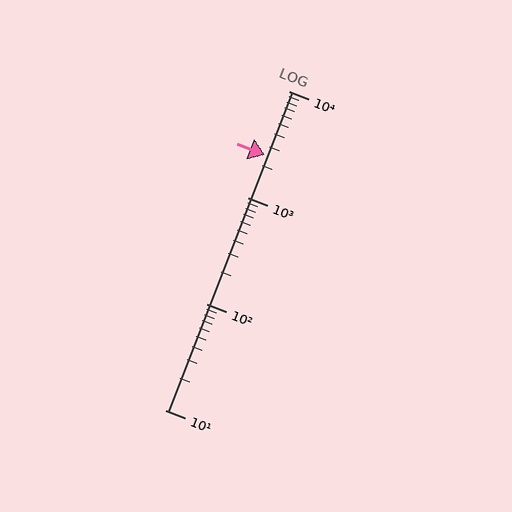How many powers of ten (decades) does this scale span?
The scale spans 3 decades, from 10 to 10000.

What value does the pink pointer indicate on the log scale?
The pointer indicates approximately 2500.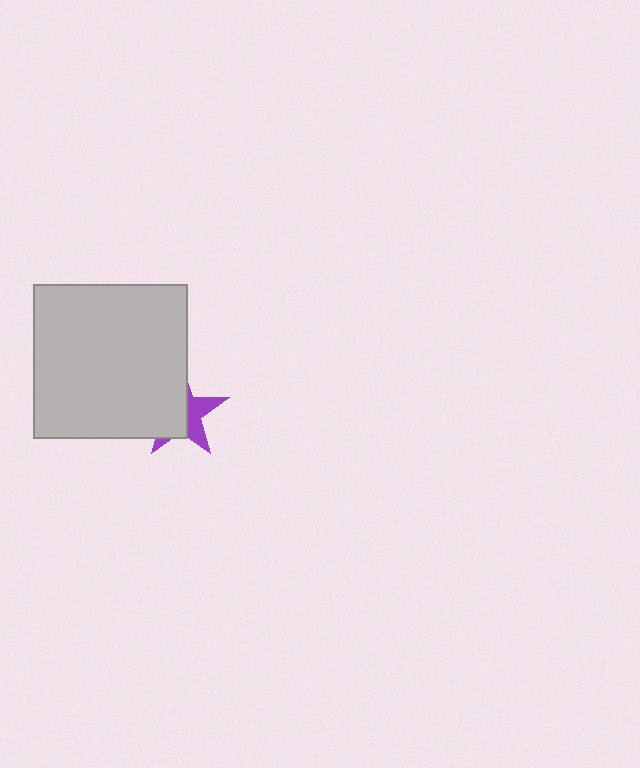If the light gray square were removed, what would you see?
You would see the complete purple star.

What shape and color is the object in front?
The object in front is a light gray square.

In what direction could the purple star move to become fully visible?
The purple star could move right. That would shift it out from behind the light gray square entirely.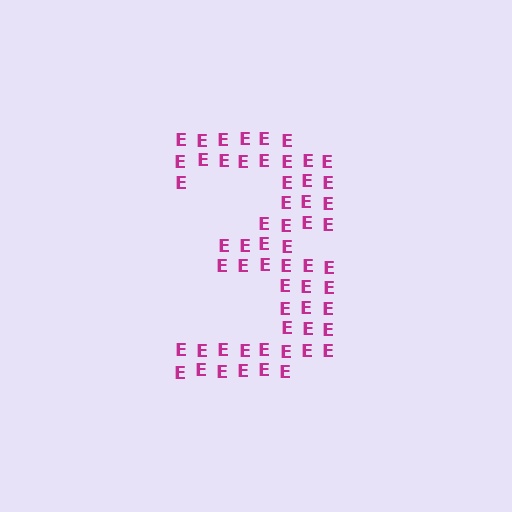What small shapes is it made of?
It is made of small letter E's.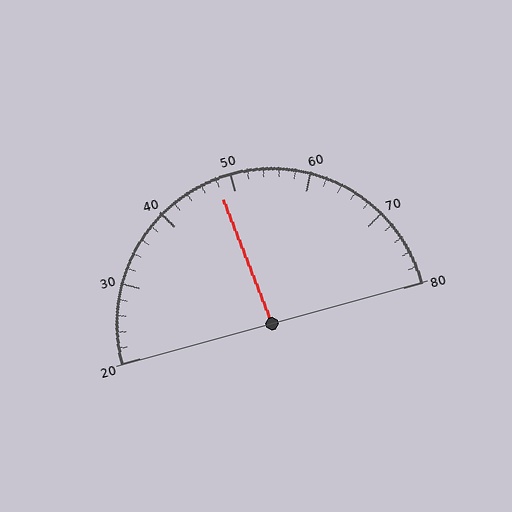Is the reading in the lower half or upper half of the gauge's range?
The reading is in the lower half of the range (20 to 80).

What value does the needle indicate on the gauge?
The needle indicates approximately 48.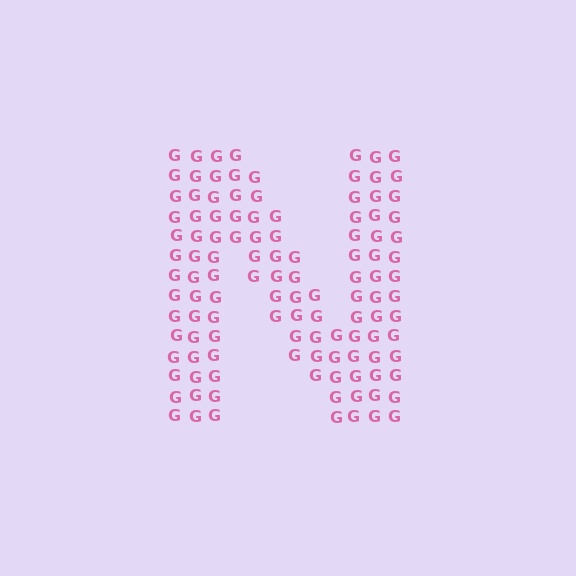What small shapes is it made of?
It is made of small letter G's.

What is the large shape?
The large shape is the letter N.